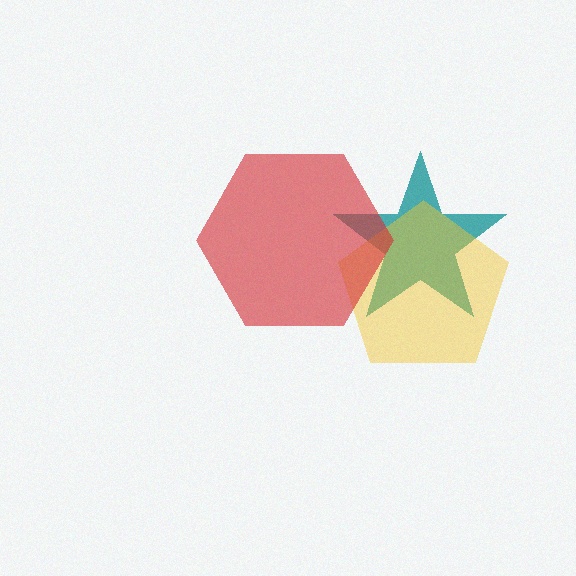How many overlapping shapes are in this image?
There are 3 overlapping shapes in the image.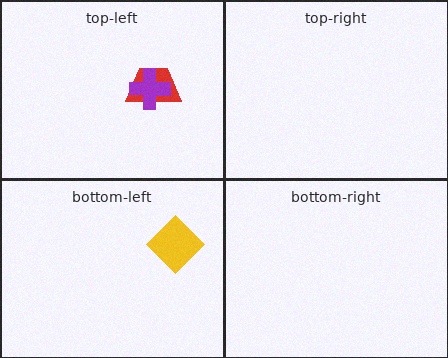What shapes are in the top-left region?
The red trapezoid, the purple cross.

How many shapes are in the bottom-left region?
1.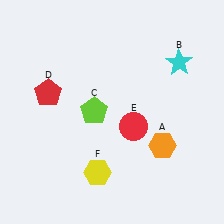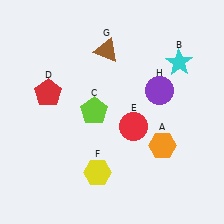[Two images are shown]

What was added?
A brown triangle (G), a purple circle (H) were added in Image 2.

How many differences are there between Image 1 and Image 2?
There are 2 differences between the two images.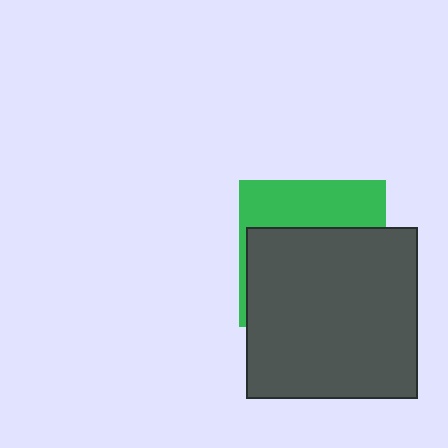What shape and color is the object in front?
The object in front is a dark gray square.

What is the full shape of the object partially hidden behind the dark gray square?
The partially hidden object is a green square.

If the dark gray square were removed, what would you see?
You would see the complete green square.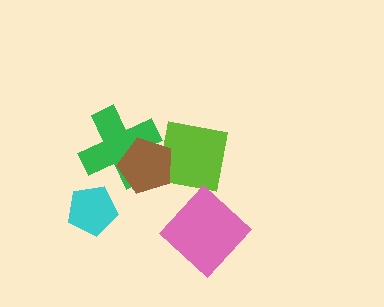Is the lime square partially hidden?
Yes, it is partially covered by another shape.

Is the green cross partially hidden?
Yes, it is partially covered by another shape.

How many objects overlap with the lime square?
2 objects overlap with the lime square.